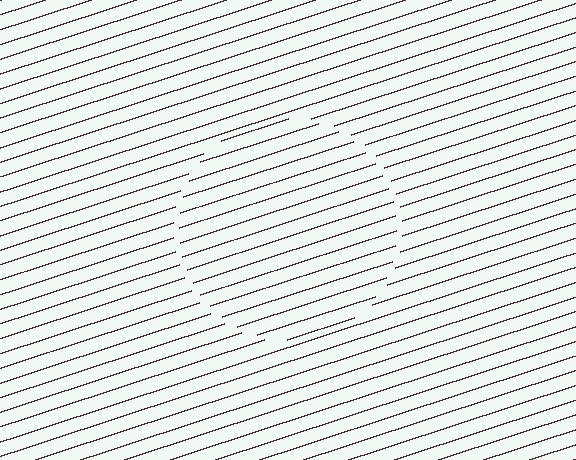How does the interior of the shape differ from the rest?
The interior of the shape contains the same grating, shifted by half a period — the contour is defined by the phase discontinuity where line-ends from the inner and outer gratings abut.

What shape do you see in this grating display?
An illusory circle. The interior of the shape contains the same grating, shifted by half a period — the contour is defined by the phase discontinuity where line-ends from the inner and outer gratings abut.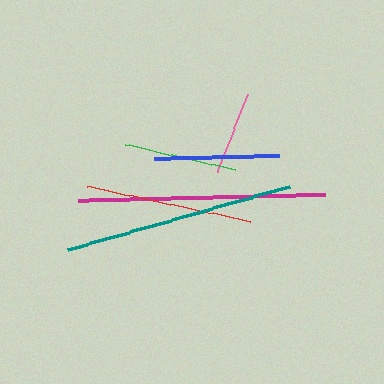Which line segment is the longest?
The magenta line is the longest at approximately 247 pixels.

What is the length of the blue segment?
The blue segment is approximately 125 pixels long.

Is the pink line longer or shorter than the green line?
The green line is longer than the pink line.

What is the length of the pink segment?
The pink segment is approximately 84 pixels long.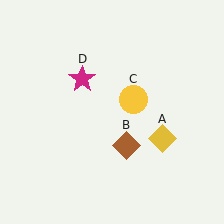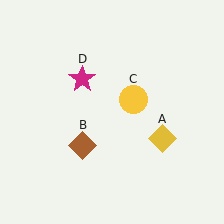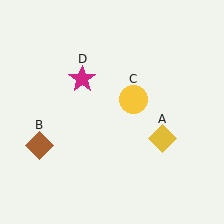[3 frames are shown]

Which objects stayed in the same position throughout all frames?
Yellow diamond (object A) and yellow circle (object C) and magenta star (object D) remained stationary.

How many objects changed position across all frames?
1 object changed position: brown diamond (object B).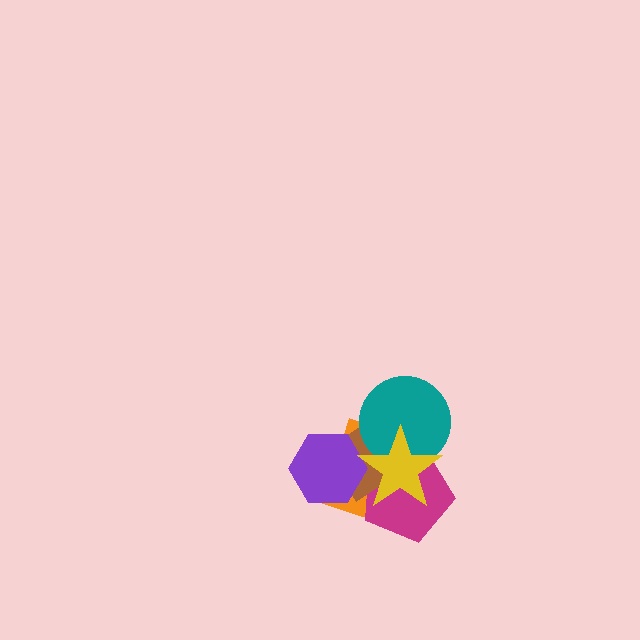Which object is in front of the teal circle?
The yellow star is in front of the teal circle.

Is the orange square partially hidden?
Yes, it is partially covered by another shape.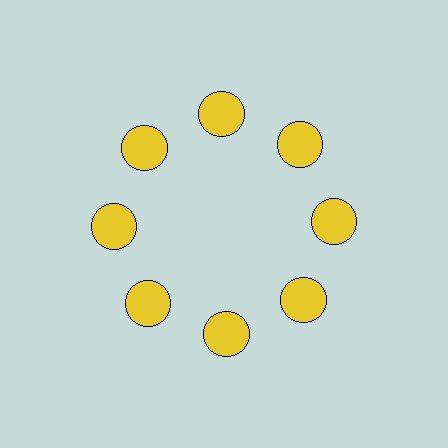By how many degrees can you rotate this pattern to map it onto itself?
The pattern maps onto itself every 45 degrees of rotation.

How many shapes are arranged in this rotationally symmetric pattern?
There are 8 shapes, arranged in 8 groups of 1.